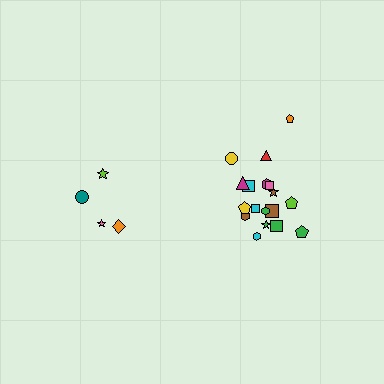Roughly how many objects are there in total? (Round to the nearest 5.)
Roughly 20 objects in total.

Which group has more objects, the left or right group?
The right group.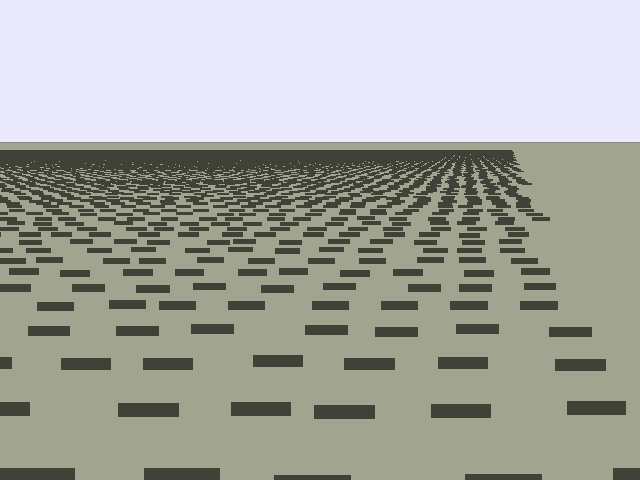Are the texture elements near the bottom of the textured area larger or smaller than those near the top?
Larger. Near the bottom, elements are closer to the viewer and appear at a bigger on-screen size.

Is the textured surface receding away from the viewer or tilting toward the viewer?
The surface is receding away from the viewer. Texture elements get smaller and denser toward the top.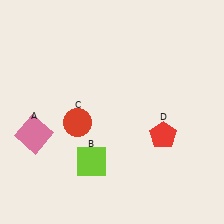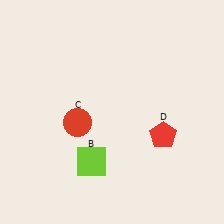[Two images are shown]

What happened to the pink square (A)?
The pink square (A) was removed in Image 2. It was in the bottom-left area of Image 1.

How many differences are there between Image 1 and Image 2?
There is 1 difference between the two images.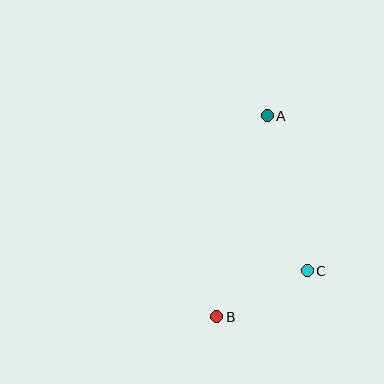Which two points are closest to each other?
Points B and C are closest to each other.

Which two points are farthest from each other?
Points A and B are farthest from each other.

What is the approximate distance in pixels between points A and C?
The distance between A and C is approximately 160 pixels.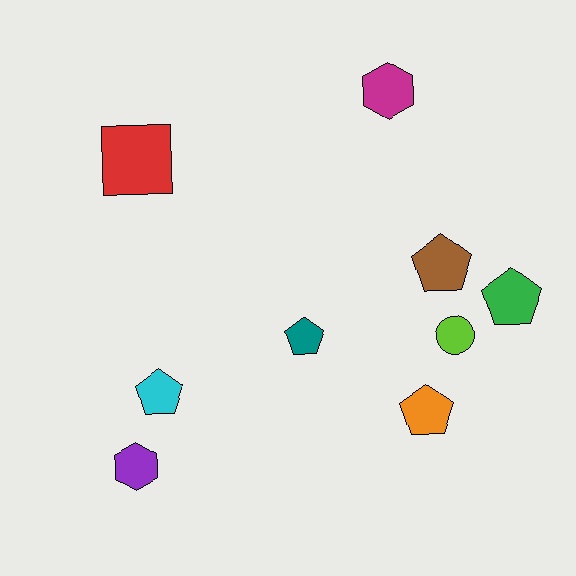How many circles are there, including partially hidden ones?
There is 1 circle.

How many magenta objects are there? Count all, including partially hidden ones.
There is 1 magenta object.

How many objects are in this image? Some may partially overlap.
There are 9 objects.